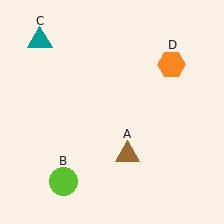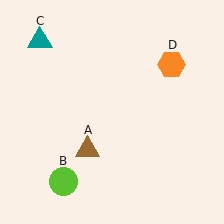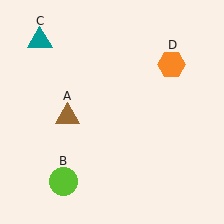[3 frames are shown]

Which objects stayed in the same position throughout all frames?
Lime circle (object B) and teal triangle (object C) and orange hexagon (object D) remained stationary.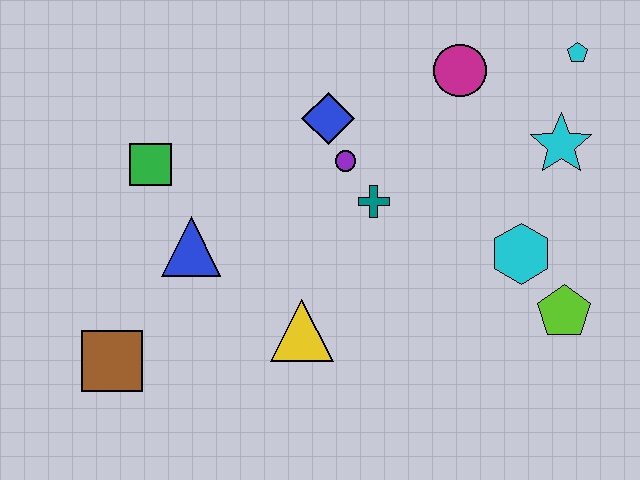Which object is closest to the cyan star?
The cyan pentagon is closest to the cyan star.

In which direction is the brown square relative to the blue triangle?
The brown square is below the blue triangle.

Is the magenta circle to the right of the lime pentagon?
No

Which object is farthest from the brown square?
The cyan pentagon is farthest from the brown square.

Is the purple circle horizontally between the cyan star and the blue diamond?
Yes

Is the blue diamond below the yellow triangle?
No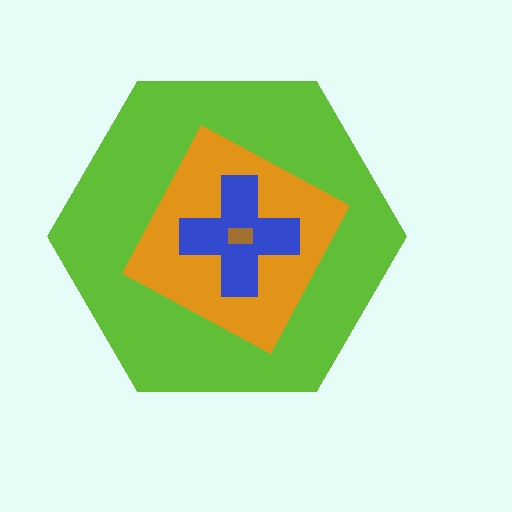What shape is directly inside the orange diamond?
The blue cross.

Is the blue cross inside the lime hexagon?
Yes.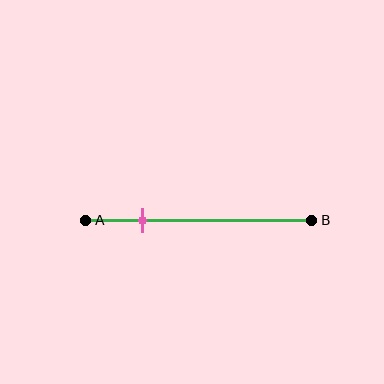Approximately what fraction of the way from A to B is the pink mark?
The pink mark is approximately 25% of the way from A to B.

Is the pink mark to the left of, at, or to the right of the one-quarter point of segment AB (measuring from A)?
The pink mark is approximately at the one-quarter point of segment AB.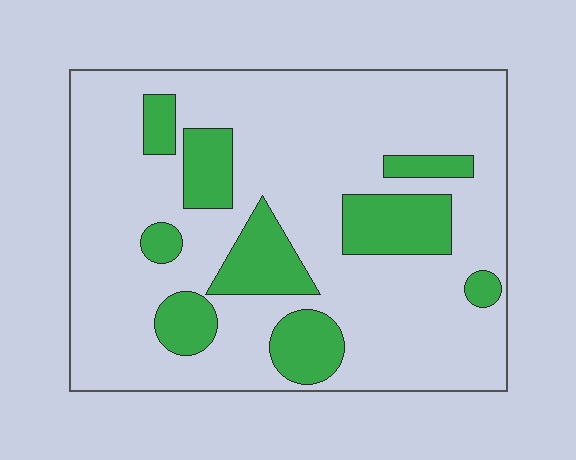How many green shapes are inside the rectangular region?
9.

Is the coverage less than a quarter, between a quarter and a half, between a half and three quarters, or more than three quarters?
Less than a quarter.